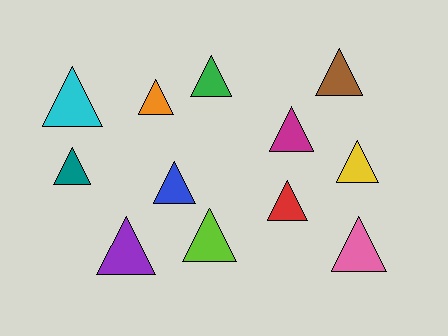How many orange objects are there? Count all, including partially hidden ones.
There is 1 orange object.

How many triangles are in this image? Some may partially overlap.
There are 12 triangles.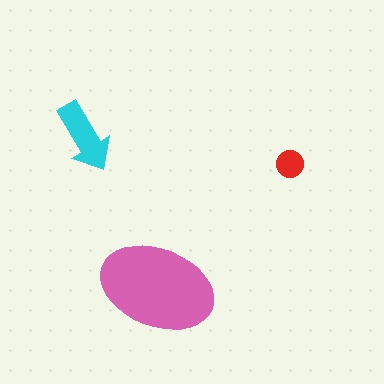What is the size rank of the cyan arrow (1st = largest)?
2nd.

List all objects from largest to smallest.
The pink ellipse, the cyan arrow, the red circle.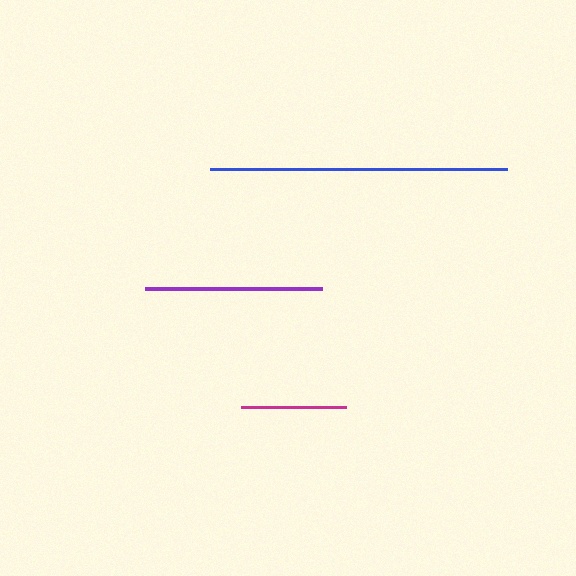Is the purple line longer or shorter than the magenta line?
The purple line is longer than the magenta line.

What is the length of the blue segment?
The blue segment is approximately 297 pixels long.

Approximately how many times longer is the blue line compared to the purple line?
The blue line is approximately 1.7 times the length of the purple line.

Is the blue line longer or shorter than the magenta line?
The blue line is longer than the magenta line.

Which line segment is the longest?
The blue line is the longest at approximately 297 pixels.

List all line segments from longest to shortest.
From longest to shortest: blue, purple, magenta.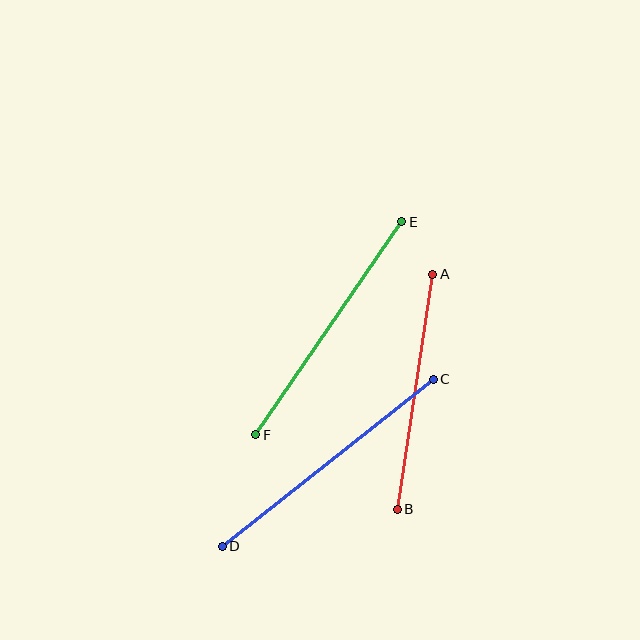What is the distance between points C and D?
The distance is approximately 269 pixels.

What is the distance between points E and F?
The distance is approximately 258 pixels.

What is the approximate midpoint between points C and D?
The midpoint is at approximately (328, 463) pixels.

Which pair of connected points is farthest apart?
Points C and D are farthest apart.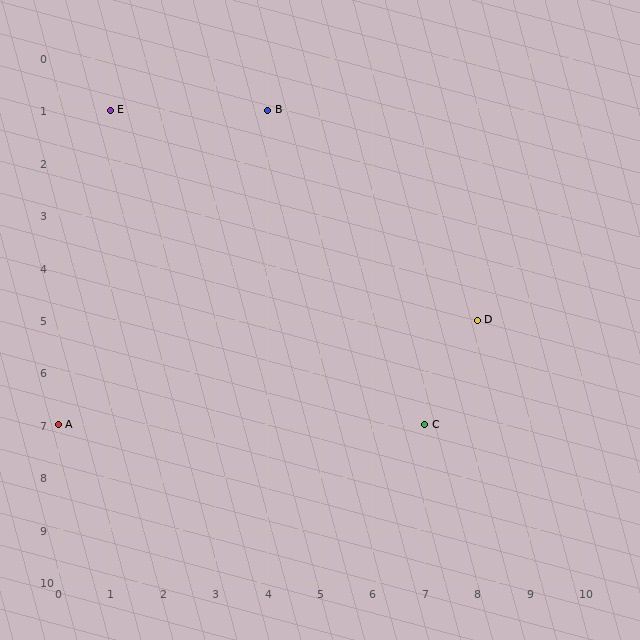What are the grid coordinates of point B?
Point B is at grid coordinates (4, 1).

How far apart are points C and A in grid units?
Points C and A are 7 columns apart.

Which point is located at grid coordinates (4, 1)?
Point B is at (4, 1).